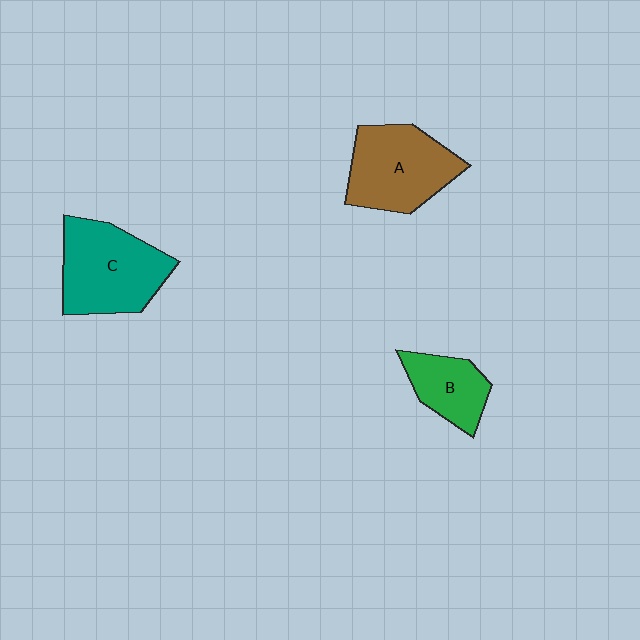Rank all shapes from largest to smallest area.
From largest to smallest: C (teal), A (brown), B (green).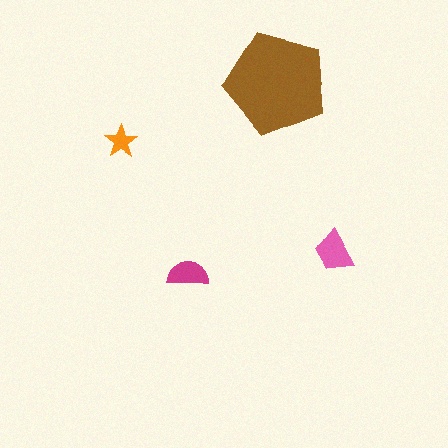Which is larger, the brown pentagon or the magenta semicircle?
The brown pentagon.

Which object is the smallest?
The orange star.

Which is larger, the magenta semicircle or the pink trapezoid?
The pink trapezoid.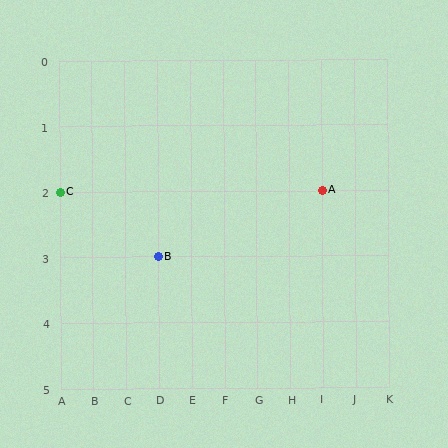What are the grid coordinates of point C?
Point C is at grid coordinates (A, 2).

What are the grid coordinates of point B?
Point B is at grid coordinates (D, 3).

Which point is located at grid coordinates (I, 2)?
Point A is at (I, 2).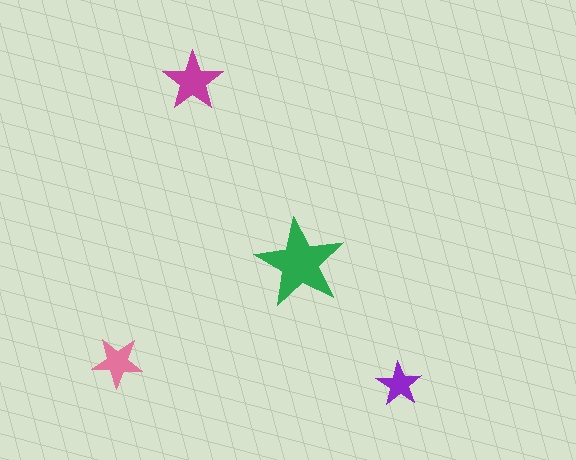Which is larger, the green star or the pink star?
The green one.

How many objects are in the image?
There are 4 objects in the image.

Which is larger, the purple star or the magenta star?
The magenta one.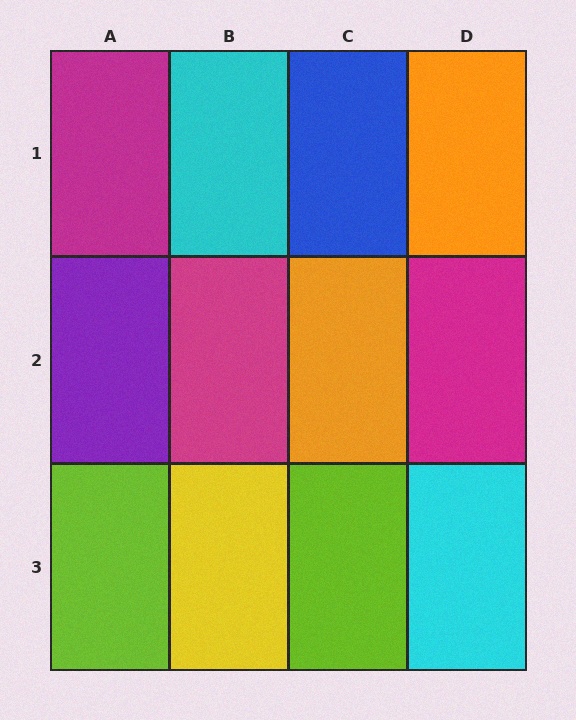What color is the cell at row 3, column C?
Lime.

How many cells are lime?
2 cells are lime.